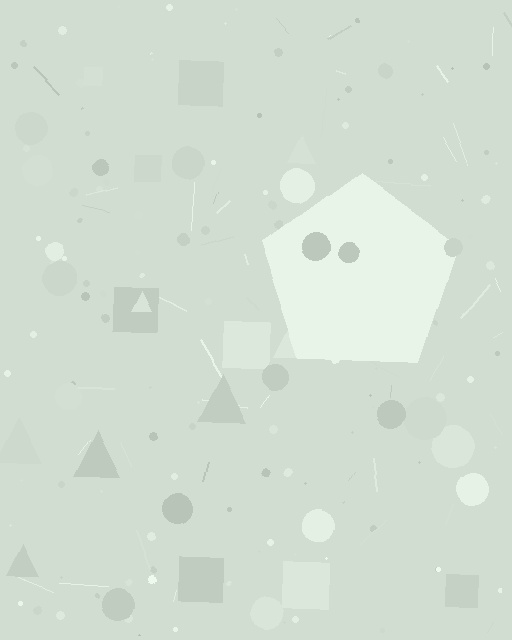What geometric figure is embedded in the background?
A pentagon is embedded in the background.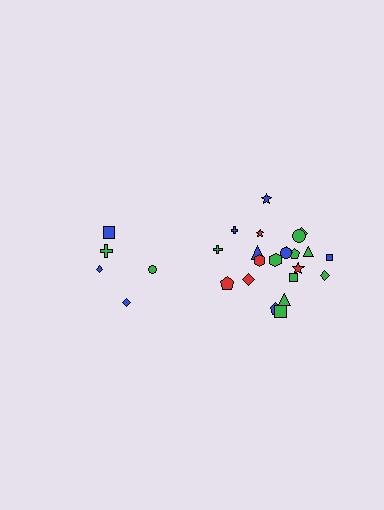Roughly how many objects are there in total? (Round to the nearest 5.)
Roughly 25 objects in total.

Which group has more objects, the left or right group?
The right group.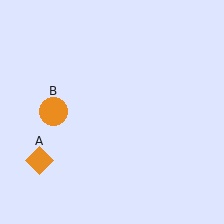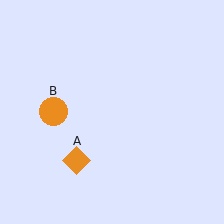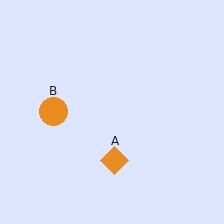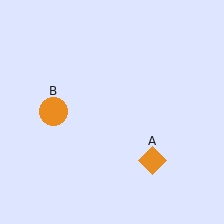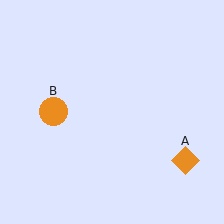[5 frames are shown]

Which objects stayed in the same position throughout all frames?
Orange circle (object B) remained stationary.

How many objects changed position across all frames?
1 object changed position: orange diamond (object A).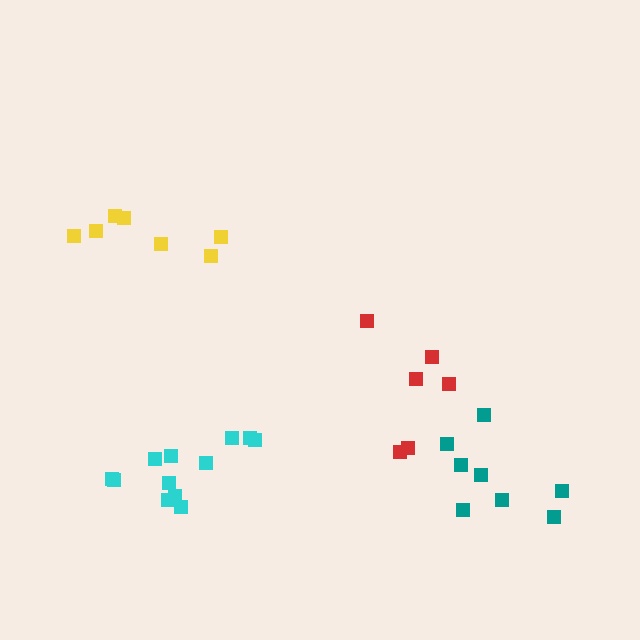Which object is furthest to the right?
The teal cluster is rightmost.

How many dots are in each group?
Group 1: 6 dots, Group 2: 8 dots, Group 3: 7 dots, Group 4: 12 dots (33 total).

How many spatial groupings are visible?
There are 4 spatial groupings.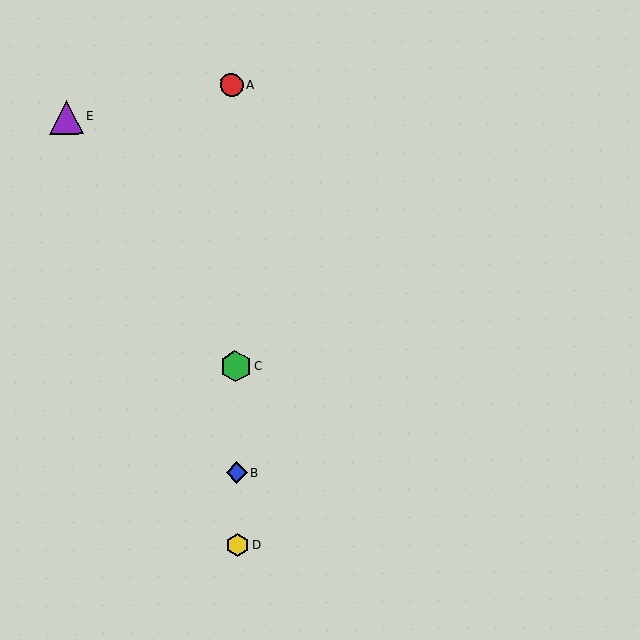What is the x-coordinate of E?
Object E is at x≈66.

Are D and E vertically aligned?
No, D is at x≈238 and E is at x≈66.